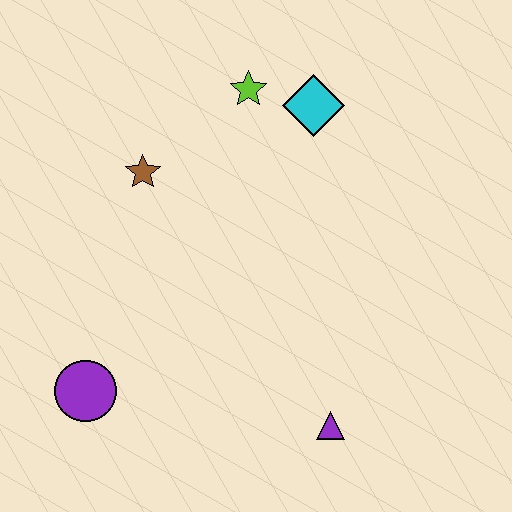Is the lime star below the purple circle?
No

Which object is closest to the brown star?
The lime star is closest to the brown star.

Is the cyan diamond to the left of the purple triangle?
Yes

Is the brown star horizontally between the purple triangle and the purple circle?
Yes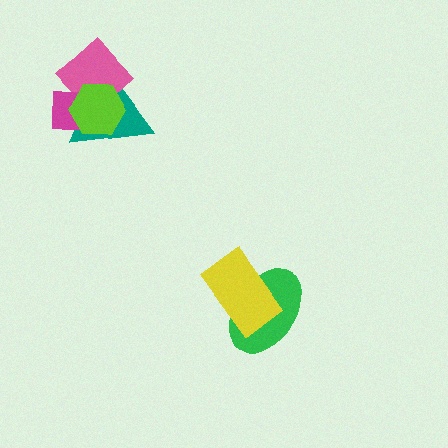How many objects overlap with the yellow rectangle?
1 object overlaps with the yellow rectangle.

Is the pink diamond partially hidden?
Yes, it is partially covered by another shape.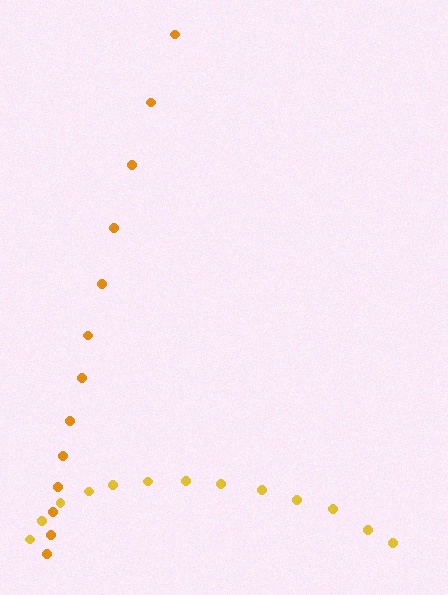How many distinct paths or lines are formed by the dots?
There are 2 distinct paths.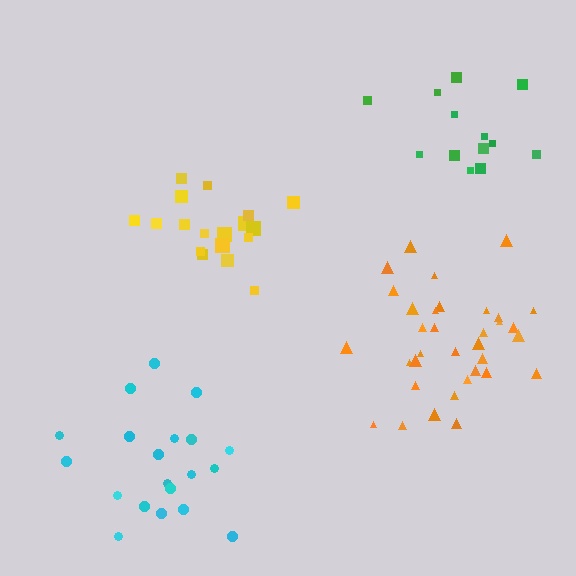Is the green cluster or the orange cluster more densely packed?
Orange.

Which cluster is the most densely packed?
Orange.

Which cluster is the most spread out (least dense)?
Green.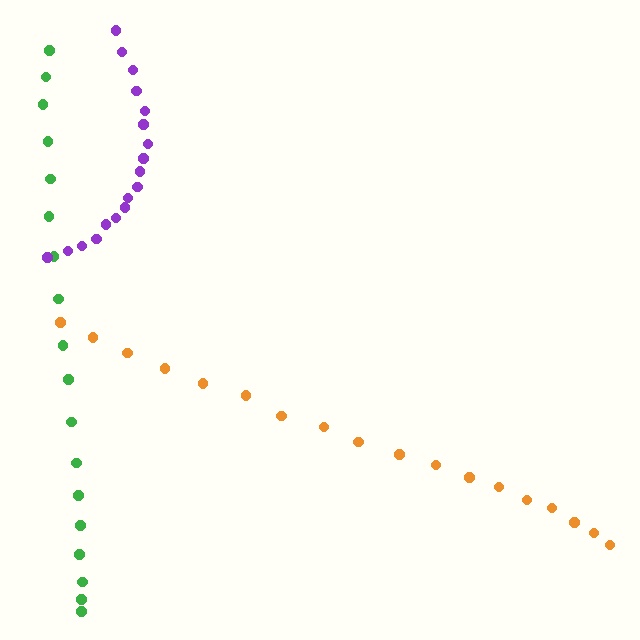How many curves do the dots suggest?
There are 3 distinct paths.